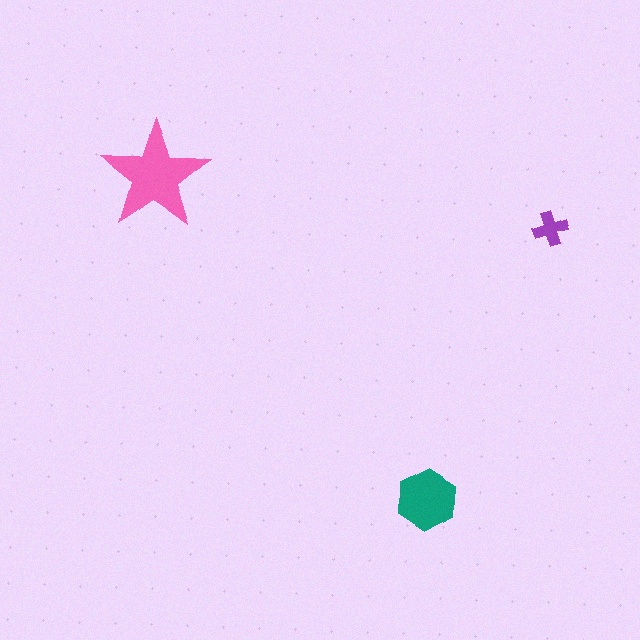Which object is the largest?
The pink star.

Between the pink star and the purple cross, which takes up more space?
The pink star.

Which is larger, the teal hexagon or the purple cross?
The teal hexagon.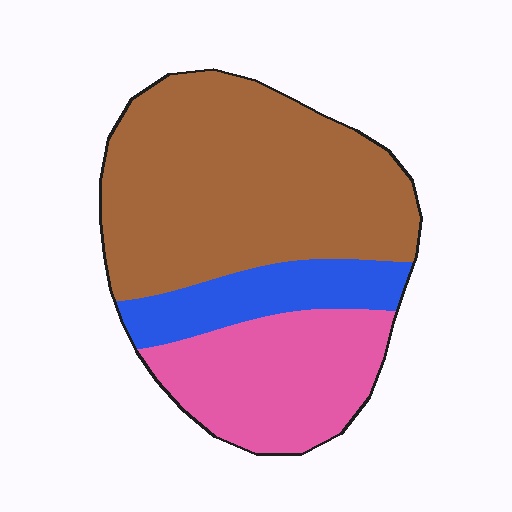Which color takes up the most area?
Brown, at roughly 55%.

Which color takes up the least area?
Blue, at roughly 15%.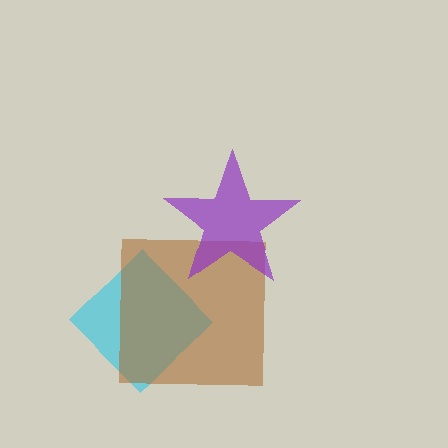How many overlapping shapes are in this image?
There are 3 overlapping shapes in the image.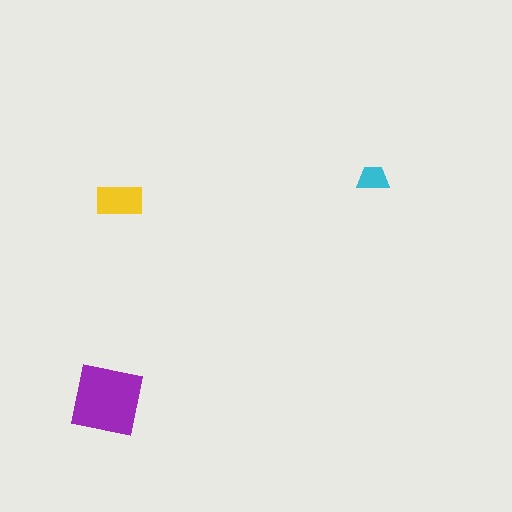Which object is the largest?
The purple square.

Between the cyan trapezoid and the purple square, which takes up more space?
The purple square.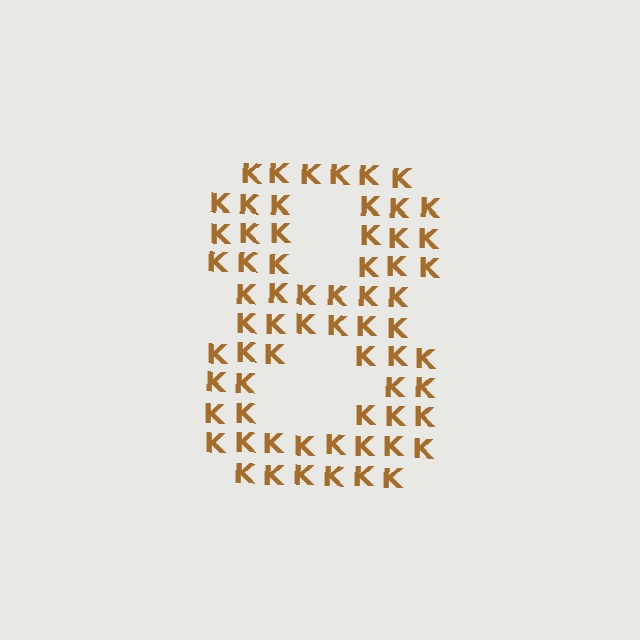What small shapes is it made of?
It is made of small letter K's.